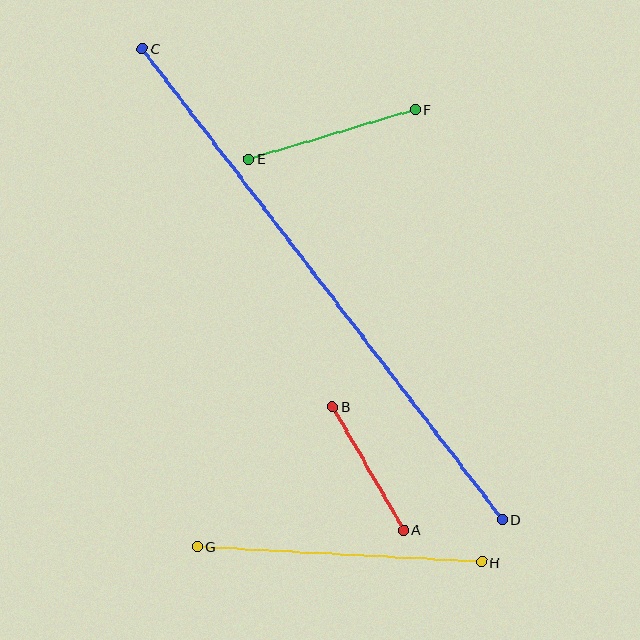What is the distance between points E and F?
The distance is approximately 173 pixels.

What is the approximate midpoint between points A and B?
The midpoint is at approximately (368, 468) pixels.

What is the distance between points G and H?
The distance is approximately 285 pixels.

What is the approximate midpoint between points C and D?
The midpoint is at approximately (322, 284) pixels.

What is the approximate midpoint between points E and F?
The midpoint is at approximately (332, 134) pixels.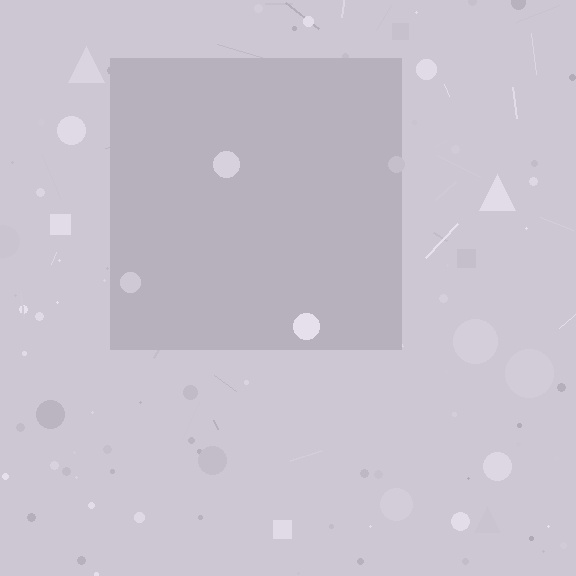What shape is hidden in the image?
A square is hidden in the image.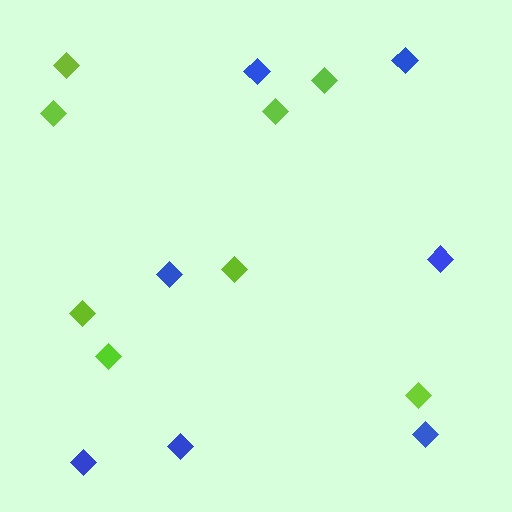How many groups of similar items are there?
There are 2 groups: one group of blue diamonds (7) and one group of lime diamonds (8).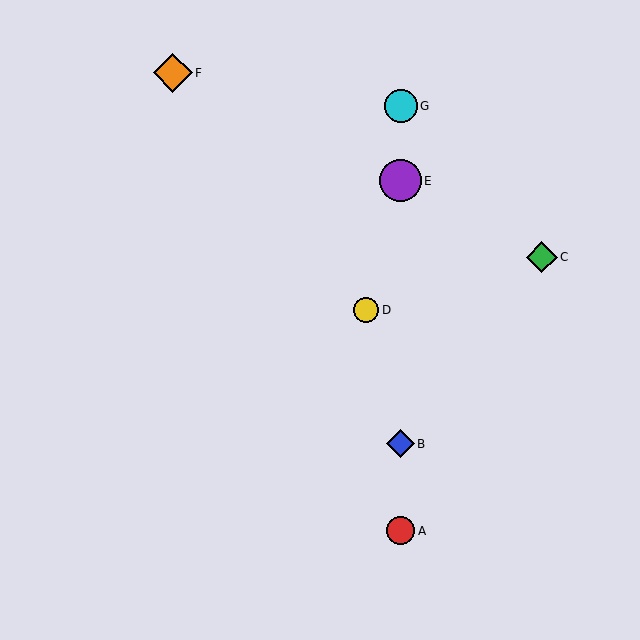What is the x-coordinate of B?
Object B is at x≈401.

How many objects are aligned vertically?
4 objects (A, B, E, G) are aligned vertically.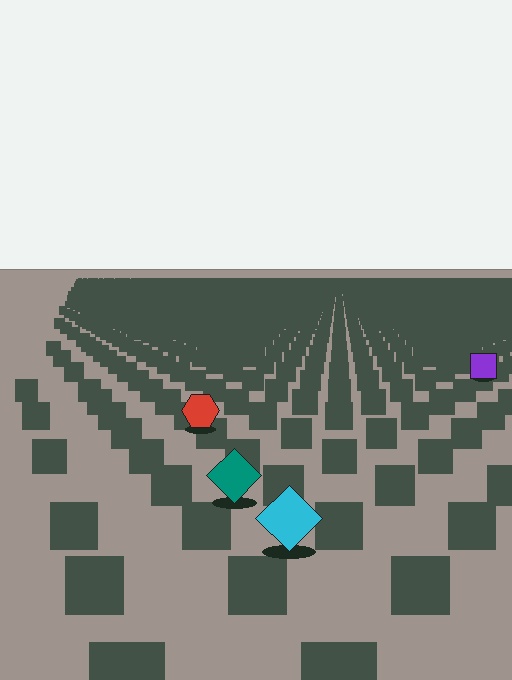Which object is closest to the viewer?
The cyan diamond is closest. The texture marks near it are larger and more spread out.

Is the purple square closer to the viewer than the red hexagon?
No. The red hexagon is closer — you can tell from the texture gradient: the ground texture is coarser near it.